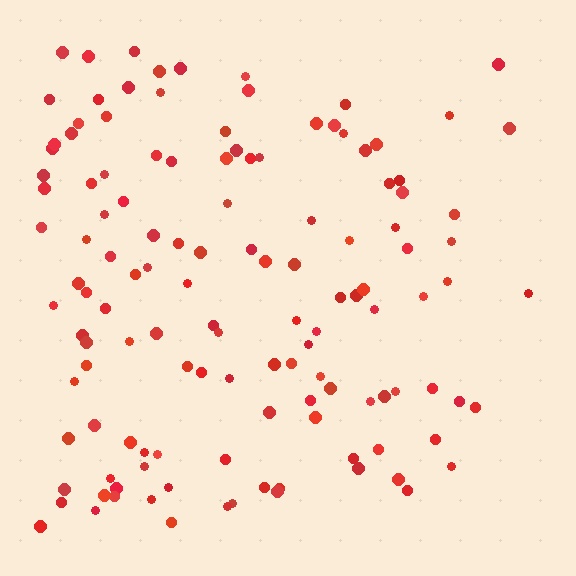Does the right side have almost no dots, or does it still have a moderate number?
Still a moderate number, just noticeably fewer than the left.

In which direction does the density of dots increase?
From right to left, with the left side densest.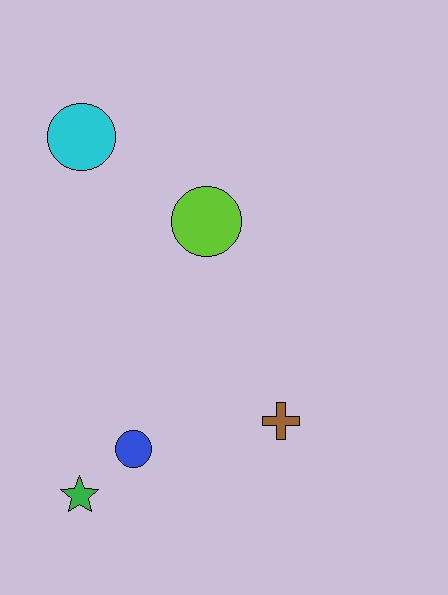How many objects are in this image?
There are 5 objects.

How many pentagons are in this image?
There are no pentagons.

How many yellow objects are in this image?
There are no yellow objects.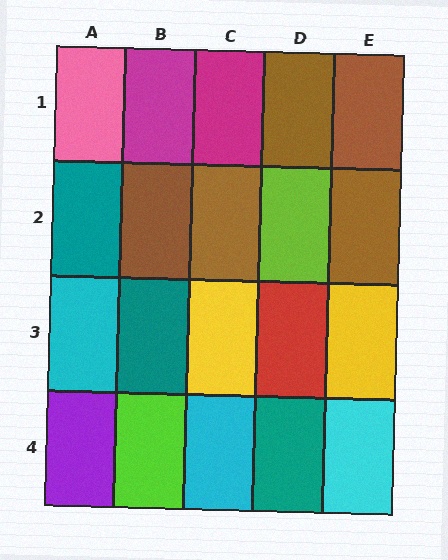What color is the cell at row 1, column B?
Magenta.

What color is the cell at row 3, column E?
Yellow.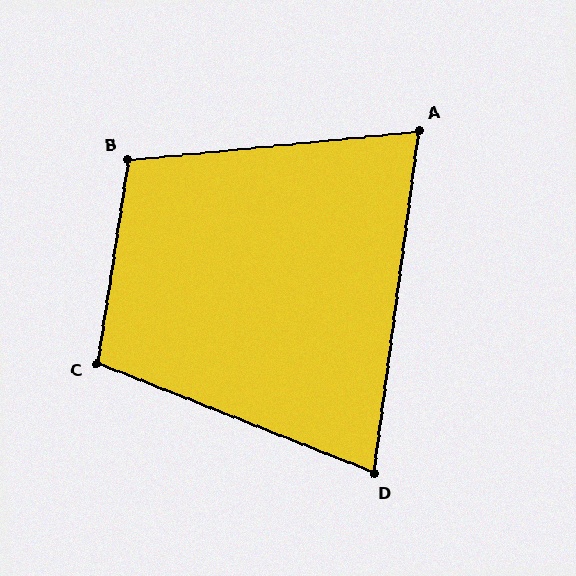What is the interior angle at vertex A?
Approximately 77 degrees (acute).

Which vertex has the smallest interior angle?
D, at approximately 76 degrees.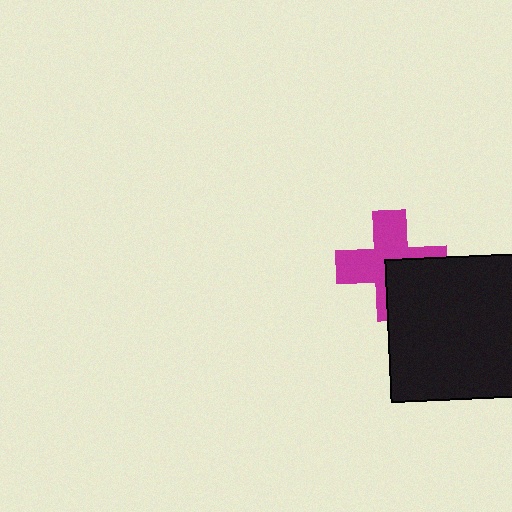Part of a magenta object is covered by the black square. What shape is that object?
It is a cross.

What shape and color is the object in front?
The object in front is a black square.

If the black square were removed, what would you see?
You would see the complete magenta cross.